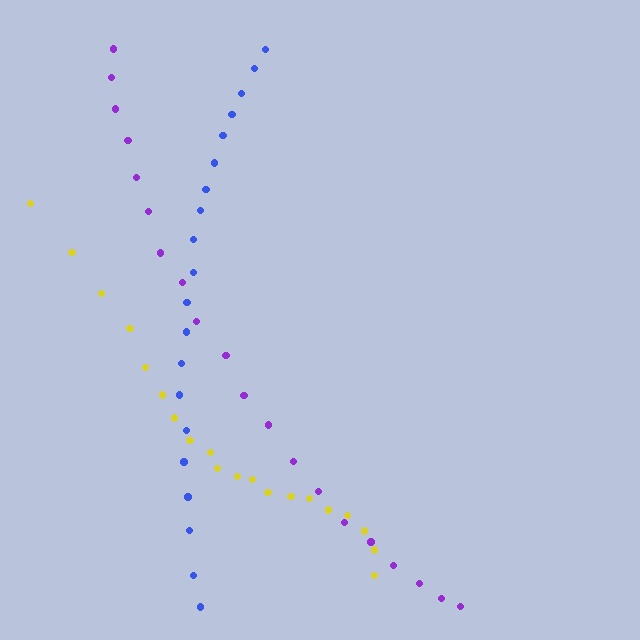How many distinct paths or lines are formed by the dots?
There are 3 distinct paths.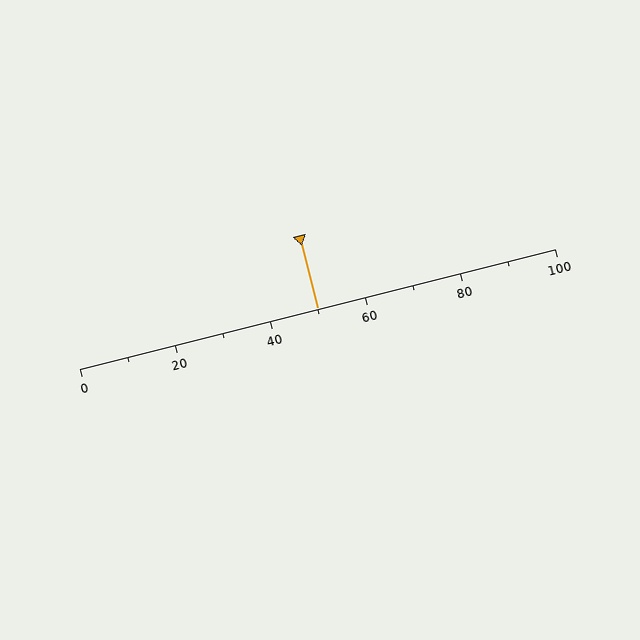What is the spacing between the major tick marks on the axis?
The major ticks are spaced 20 apart.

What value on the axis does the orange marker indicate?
The marker indicates approximately 50.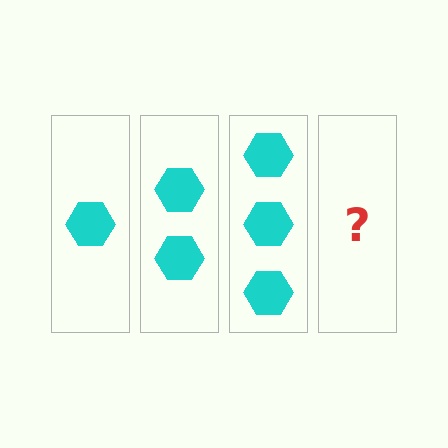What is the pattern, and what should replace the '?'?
The pattern is that each step adds one more hexagon. The '?' should be 4 hexagons.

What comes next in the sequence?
The next element should be 4 hexagons.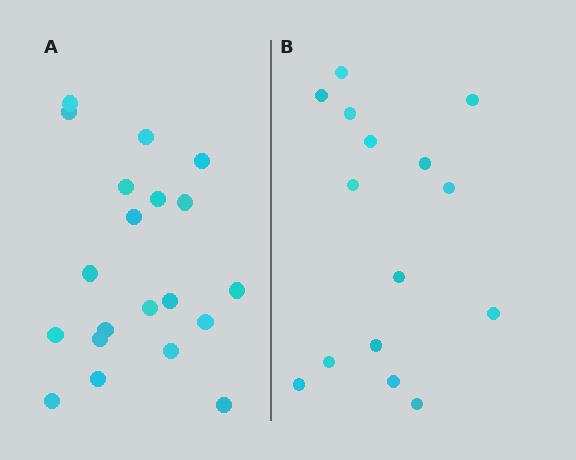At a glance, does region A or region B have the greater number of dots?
Region A (the left region) has more dots.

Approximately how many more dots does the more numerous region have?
Region A has about 5 more dots than region B.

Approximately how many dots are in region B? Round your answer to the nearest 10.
About 20 dots. (The exact count is 15, which rounds to 20.)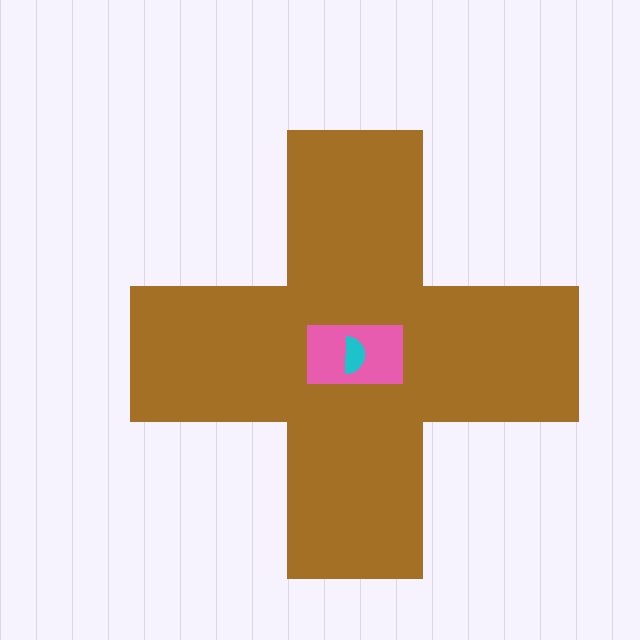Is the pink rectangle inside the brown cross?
Yes.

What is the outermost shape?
The brown cross.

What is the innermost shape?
The cyan semicircle.